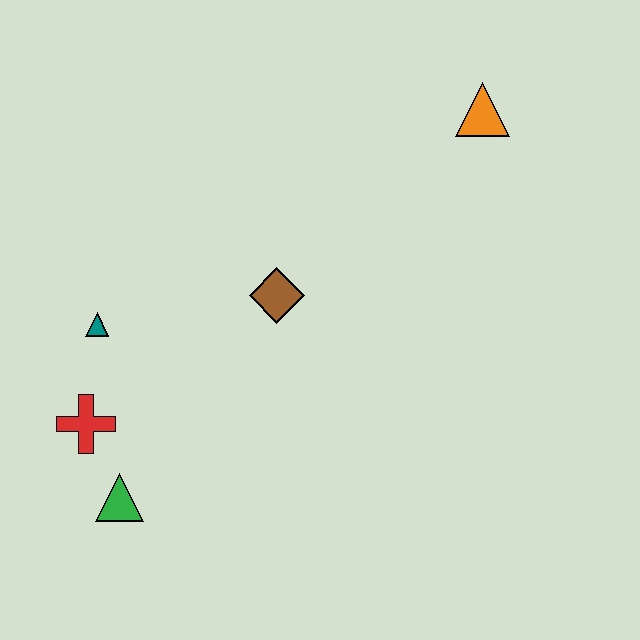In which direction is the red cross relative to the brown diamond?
The red cross is to the left of the brown diamond.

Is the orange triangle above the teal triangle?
Yes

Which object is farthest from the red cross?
The orange triangle is farthest from the red cross.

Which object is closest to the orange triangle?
The brown diamond is closest to the orange triangle.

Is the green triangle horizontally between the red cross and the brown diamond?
Yes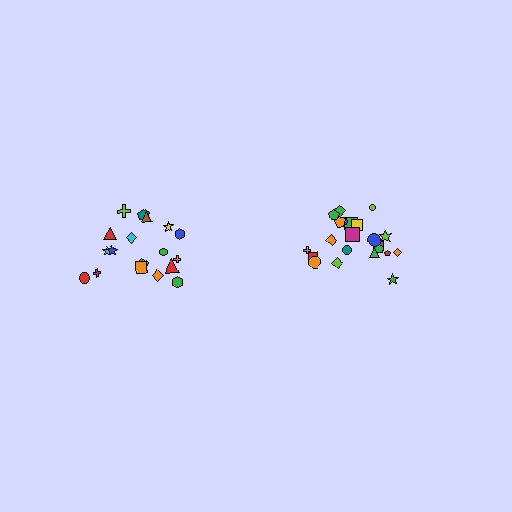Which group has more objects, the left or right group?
The right group.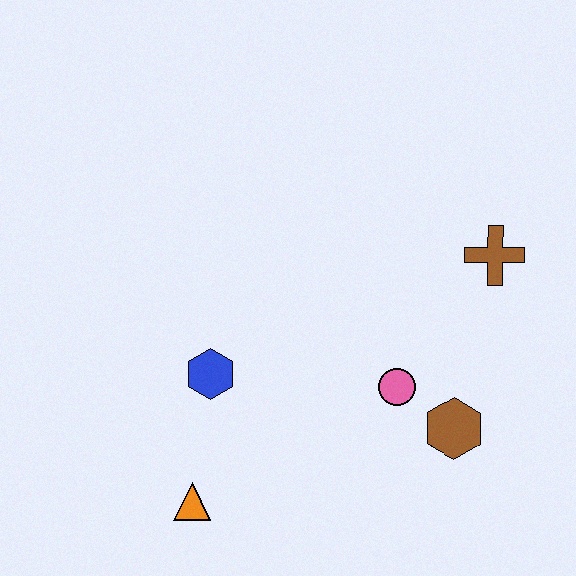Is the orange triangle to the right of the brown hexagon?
No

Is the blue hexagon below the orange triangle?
No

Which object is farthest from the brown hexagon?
The orange triangle is farthest from the brown hexagon.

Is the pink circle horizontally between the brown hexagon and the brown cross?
No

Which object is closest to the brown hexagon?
The pink circle is closest to the brown hexagon.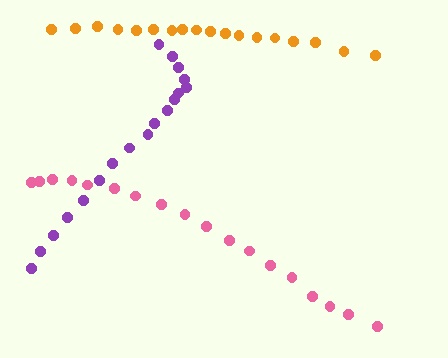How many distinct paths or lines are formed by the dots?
There are 3 distinct paths.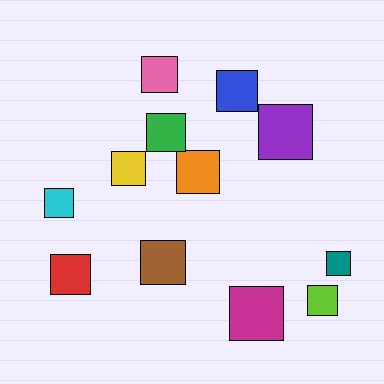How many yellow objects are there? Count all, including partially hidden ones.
There is 1 yellow object.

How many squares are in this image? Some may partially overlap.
There are 12 squares.